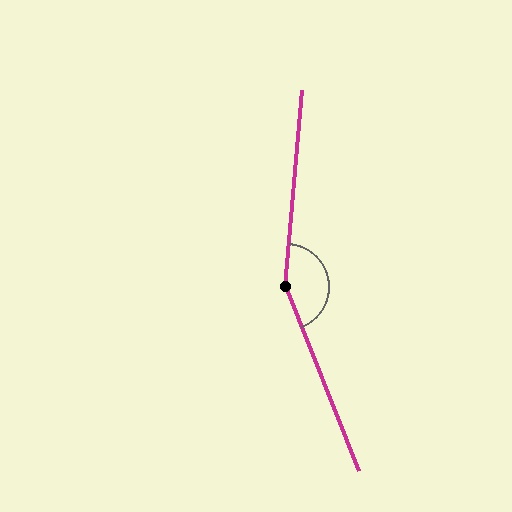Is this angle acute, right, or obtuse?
It is obtuse.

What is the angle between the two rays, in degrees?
Approximately 153 degrees.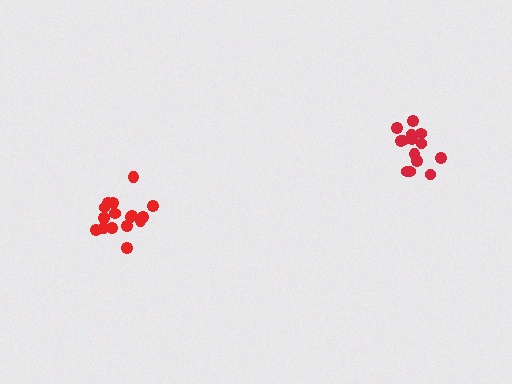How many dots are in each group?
Group 1: 16 dots, Group 2: 14 dots (30 total).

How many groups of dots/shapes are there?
There are 2 groups.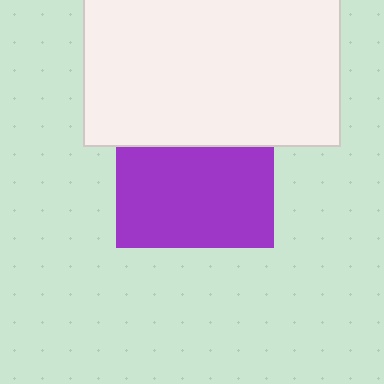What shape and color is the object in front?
The object in front is a white rectangle.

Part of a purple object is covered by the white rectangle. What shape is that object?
It is a square.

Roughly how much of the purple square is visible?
About half of it is visible (roughly 63%).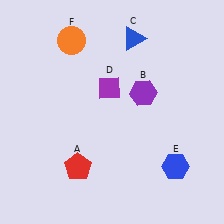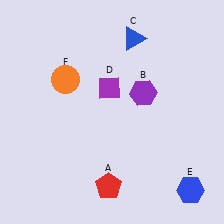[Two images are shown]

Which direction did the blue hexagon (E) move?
The blue hexagon (E) moved down.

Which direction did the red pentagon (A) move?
The red pentagon (A) moved right.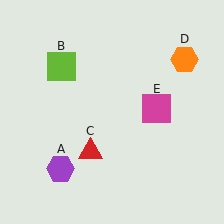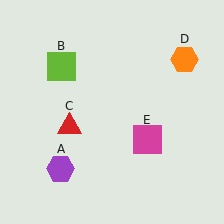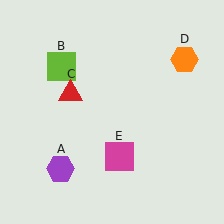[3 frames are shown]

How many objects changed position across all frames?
2 objects changed position: red triangle (object C), magenta square (object E).